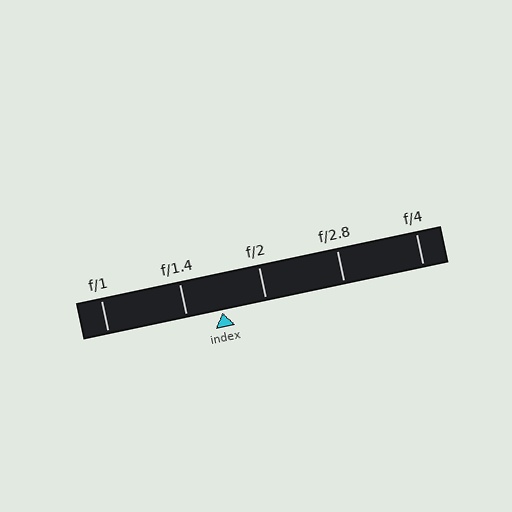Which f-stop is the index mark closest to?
The index mark is closest to f/1.4.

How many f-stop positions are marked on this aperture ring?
There are 5 f-stop positions marked.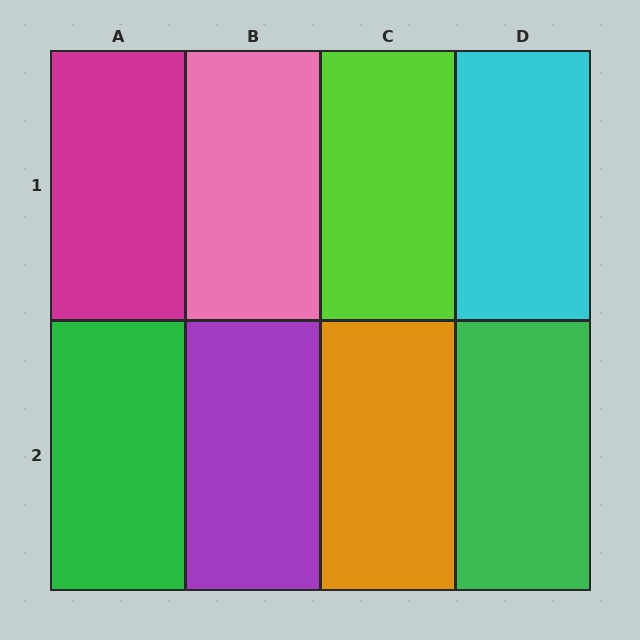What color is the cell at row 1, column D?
Cyan.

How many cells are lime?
1 cell is lime.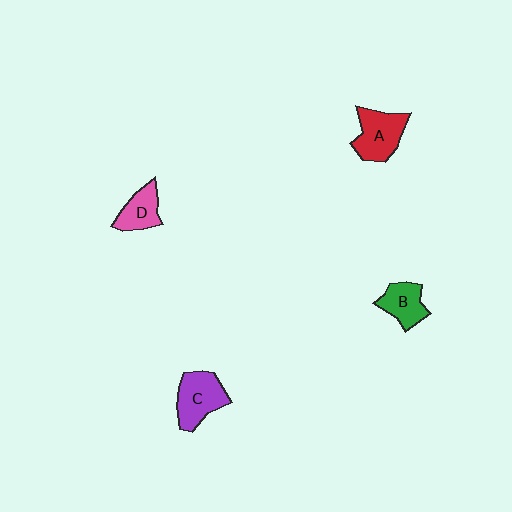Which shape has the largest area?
Shape C (purple).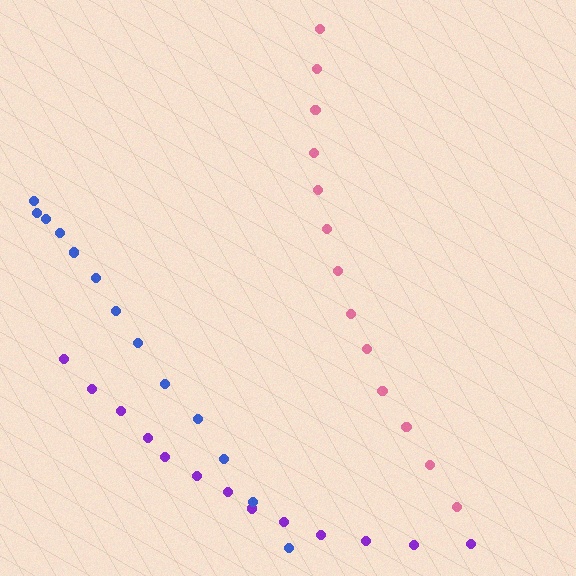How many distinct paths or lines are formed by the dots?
There are 3 distinct paths.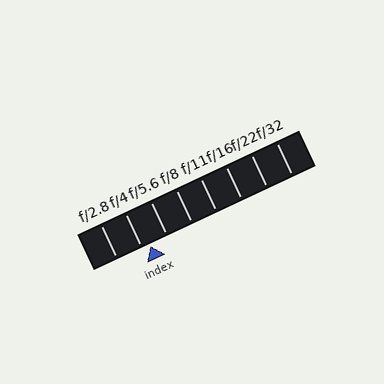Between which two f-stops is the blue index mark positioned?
The index mark is between f/4 and f/5.6.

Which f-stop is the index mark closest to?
The index mark is closest to f/4.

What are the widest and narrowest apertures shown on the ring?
The widest aperture shown is f/2.8 and the narrowest is f/32.